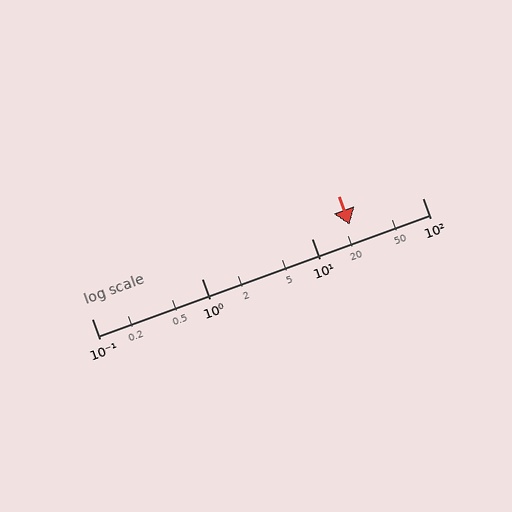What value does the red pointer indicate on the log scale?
The pointer indicates approximately 22.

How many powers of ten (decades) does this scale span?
The scale spans 3 decades, from 0.1 to 100.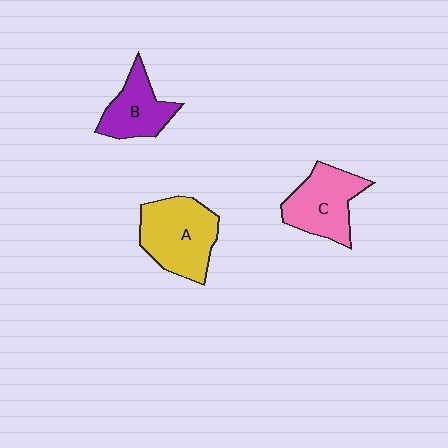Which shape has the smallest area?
Shape B (purple).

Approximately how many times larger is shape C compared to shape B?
Approximately 1.3 times.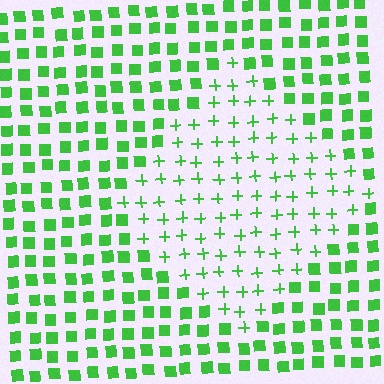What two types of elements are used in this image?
The image uses plus signs inside the diamond region and squares outside it.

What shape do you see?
I see a diamond.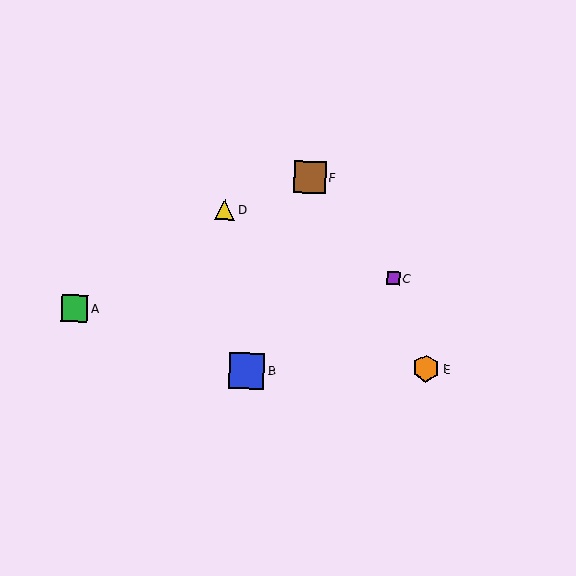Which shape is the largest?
The blue square (labeled B) is the largest.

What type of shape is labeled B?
Shape B is a blue square.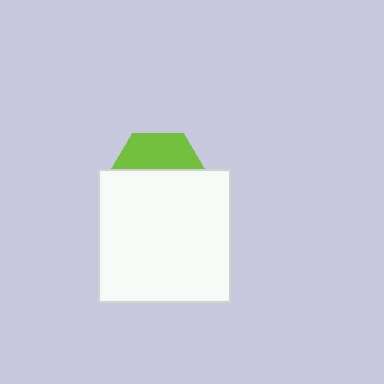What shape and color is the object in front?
The object in front is a white square.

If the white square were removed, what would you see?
You would see the complete lime hexagon.